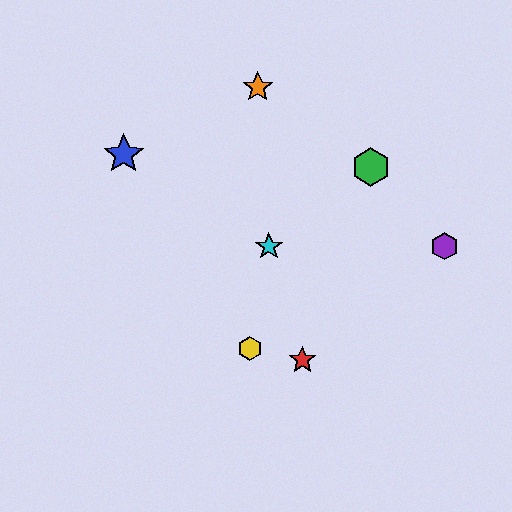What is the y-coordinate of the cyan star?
The cyan star is at y≈246.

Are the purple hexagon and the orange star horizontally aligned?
No, the purple hexagon is at y≈246 and the orange star is at y≈87.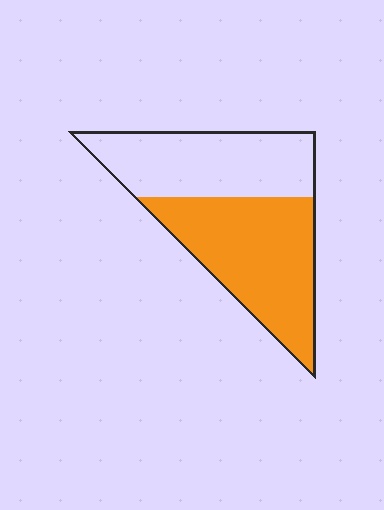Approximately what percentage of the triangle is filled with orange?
Approximately 55%.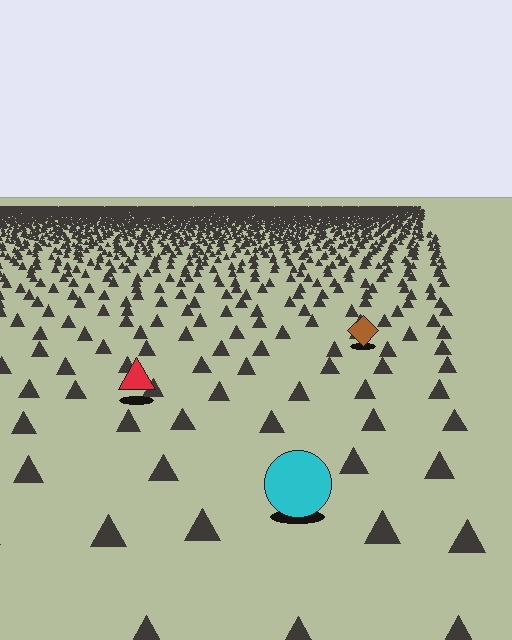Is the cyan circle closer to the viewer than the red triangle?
Yes. The cyan circle is closer — you can tell from the texture gradient: the ground texture is coarser near it.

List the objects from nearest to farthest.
From nearest to farthest: the cyan circle, the red triangle, the brown diamond.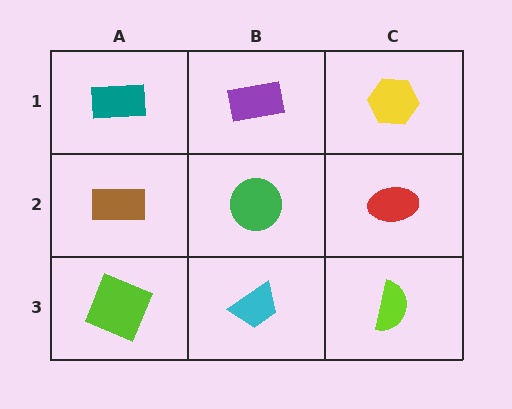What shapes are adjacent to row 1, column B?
A green circle (row 2, column B), a teal rectangle (row 1, column A), a yellow hexagon (row 1, column C).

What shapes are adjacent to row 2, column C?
A yellow hexagon (row 1, column C), a lime semicircle (row 3, column C), a green circle (row 2, column B).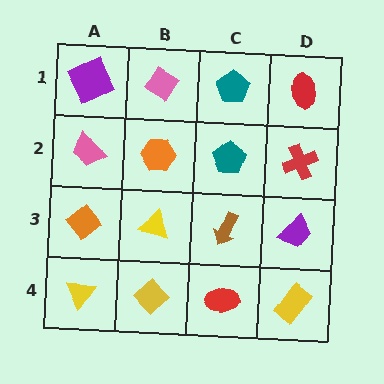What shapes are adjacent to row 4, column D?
A purple trapezoid (row 3, column D), a red ellipse (row 4, column C).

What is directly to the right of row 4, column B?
A red ellipse.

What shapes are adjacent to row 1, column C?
A teal pentagon (row 2, column C), a pink diamond (row 1, column B), a red ellipse (row 1, column D).